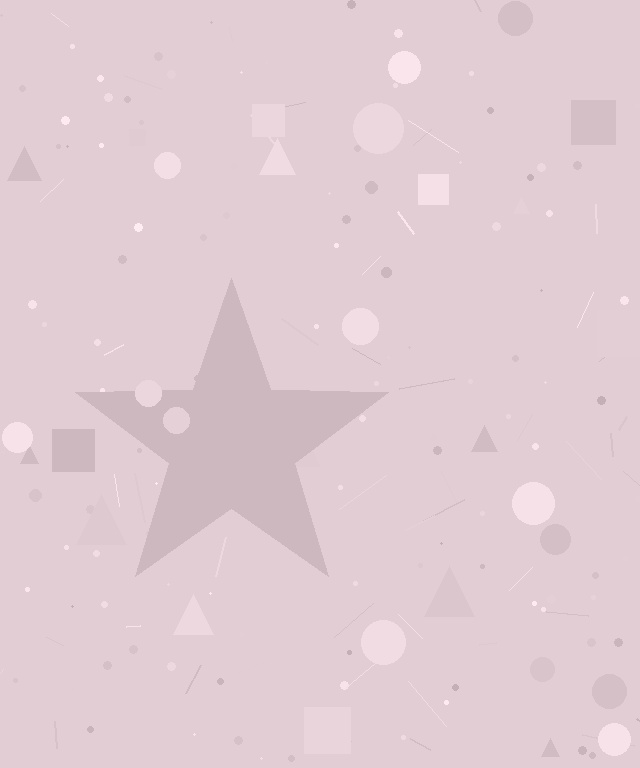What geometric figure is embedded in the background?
A star is embedded in the background.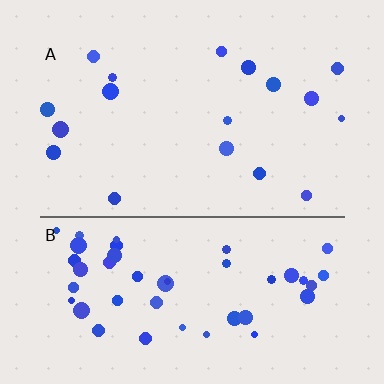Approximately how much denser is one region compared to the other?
Approximately 2.8× — region B over region A.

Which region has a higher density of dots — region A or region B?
B (the bottom).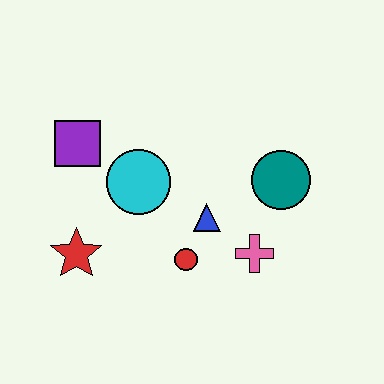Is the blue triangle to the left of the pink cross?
Yes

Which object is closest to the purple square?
The cyan circle is closest to the purple square.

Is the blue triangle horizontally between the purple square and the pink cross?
Yes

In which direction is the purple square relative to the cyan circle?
The purple square is to the left of the cyan circle.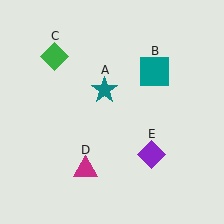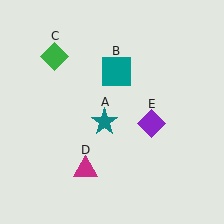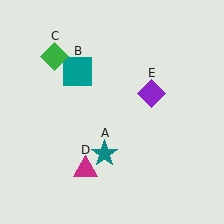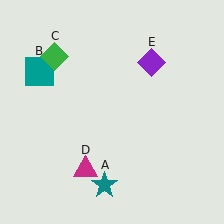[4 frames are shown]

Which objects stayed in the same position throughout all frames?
Green diamond (object C) and magenta triangle (object D) remained stationary.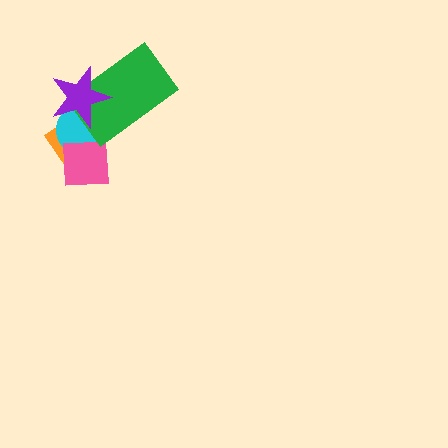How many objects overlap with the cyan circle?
4 objects overlap with the cyan circle.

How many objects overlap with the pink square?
2 objects overlap with the pink square.